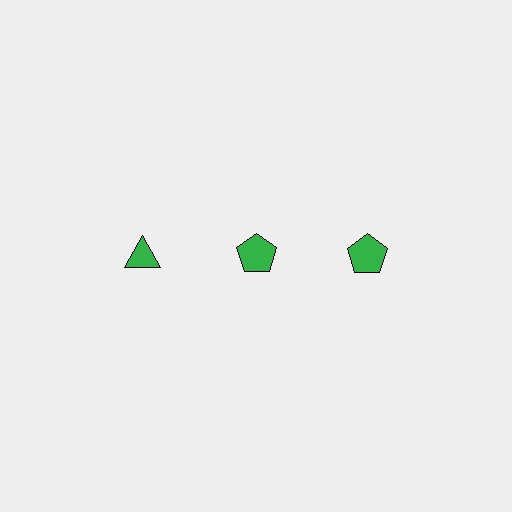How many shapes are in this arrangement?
There are 3 shapes arranged in a grid pattern.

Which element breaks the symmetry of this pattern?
The green triangle in the top row, leftmost column breaks the symmetry. All other shapes are green pentagons.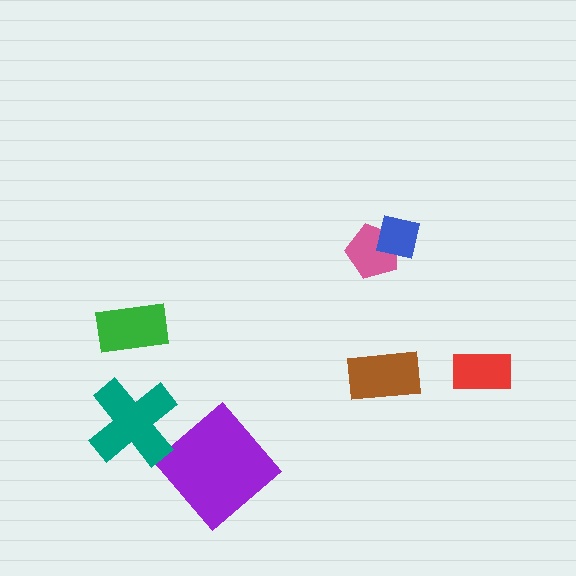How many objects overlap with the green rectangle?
0 objects overlap with the green rectangle.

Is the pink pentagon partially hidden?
Yes, it is partially covered by another shape.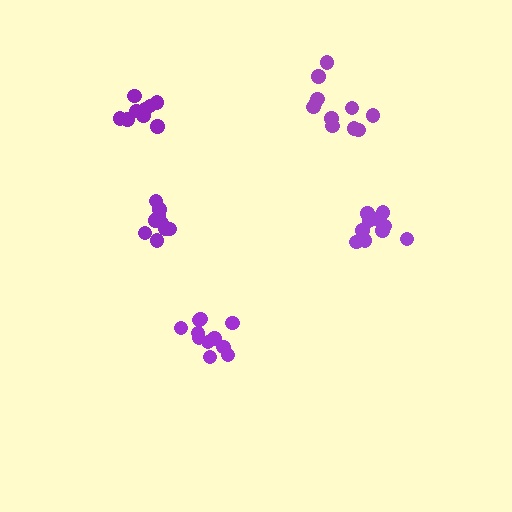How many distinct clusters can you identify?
There are 5 distinct clusters.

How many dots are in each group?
Group 1: 10 dots, Group 2: 9 dots, Group 3: 11 dots, Group 4: 11 dots, Group 5: 9 dots (50 total).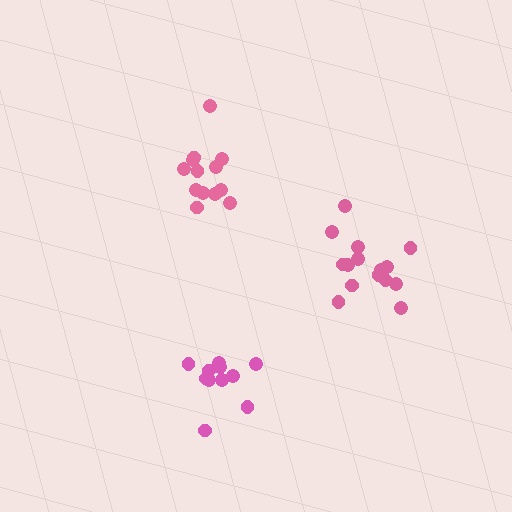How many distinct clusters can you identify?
There are 3 distinct clusters.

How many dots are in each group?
Group 1: 13 dots, Group 2: 11 dots, Group 3: 15 dots (39 total).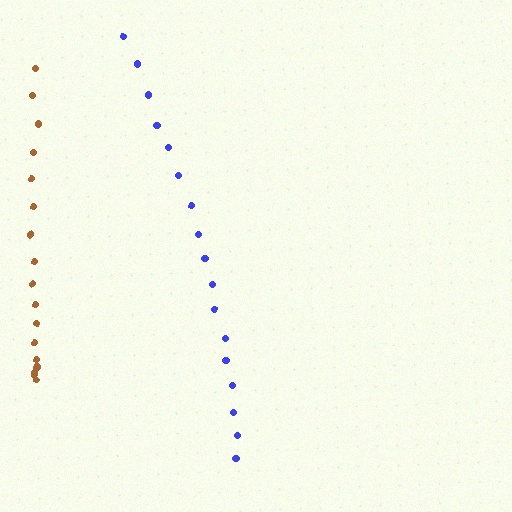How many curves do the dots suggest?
There are 2 distinct paths.